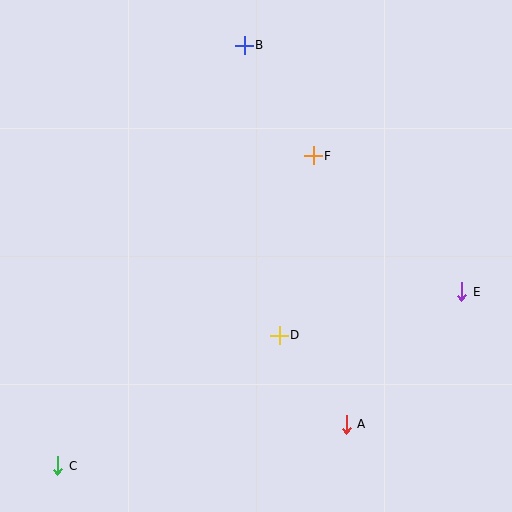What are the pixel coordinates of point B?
Point B is at (244, 45).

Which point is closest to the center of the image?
Point D at (279, 335) is closest to the center.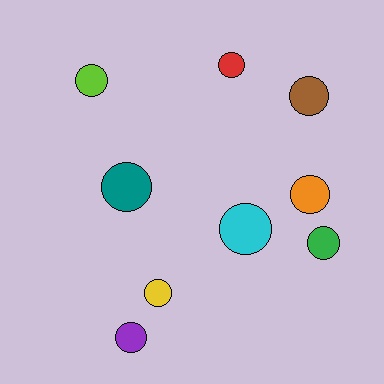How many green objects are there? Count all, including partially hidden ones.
There is 1 green object.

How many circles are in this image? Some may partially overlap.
There are 9 circles.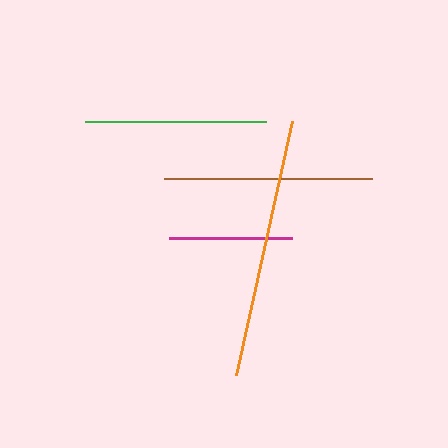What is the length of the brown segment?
The brown segment is approximately 208 pixels long.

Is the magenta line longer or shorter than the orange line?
The orange line is longer than the magenta line.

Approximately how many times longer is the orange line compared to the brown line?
The orange line is approximately 1.3 times the length of the brown line.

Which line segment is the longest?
The orange line is the longest at approximately 261 pixels.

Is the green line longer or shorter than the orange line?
The orange line is longer than the green line.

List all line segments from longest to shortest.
From longest to shortest: orange, brown, green, magenta.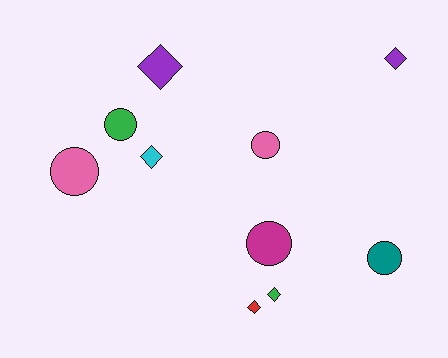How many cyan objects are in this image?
There is 1 cyan object.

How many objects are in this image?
There are 10 objects.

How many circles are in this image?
There are 5 circles.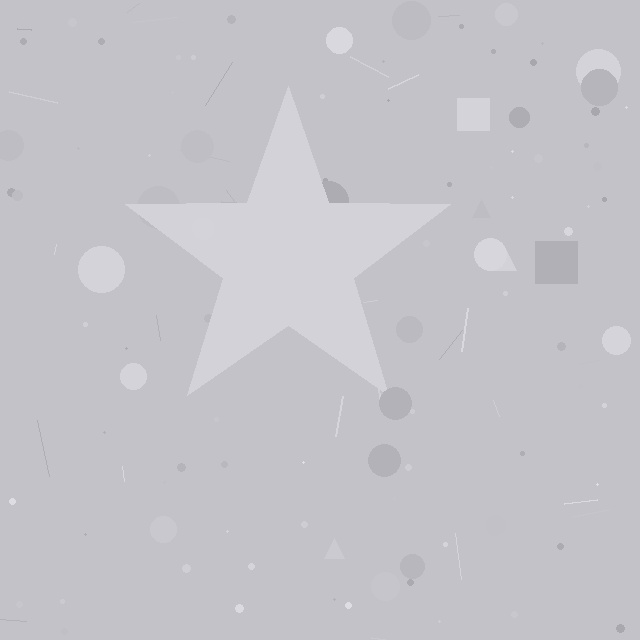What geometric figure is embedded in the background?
A star is embedded in the background.